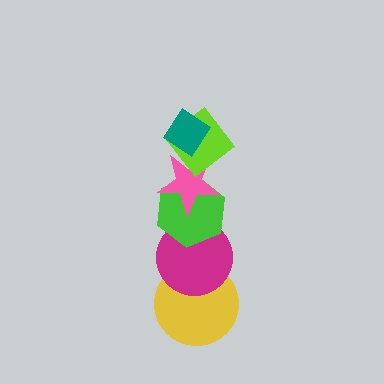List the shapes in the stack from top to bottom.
From top to bottom: the teal diamond, the lime diamond, the pink star, the green hexagon, the magenta circle, the yellow circle.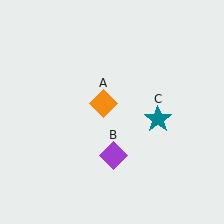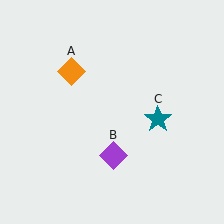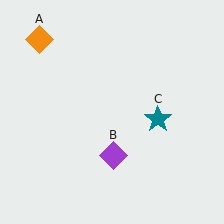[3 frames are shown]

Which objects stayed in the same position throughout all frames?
Purple diamond (object B) and teal star (object C) remained stationary.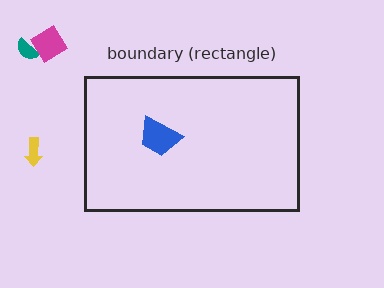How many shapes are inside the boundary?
1 inside, 3 outside.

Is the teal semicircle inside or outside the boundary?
Outside.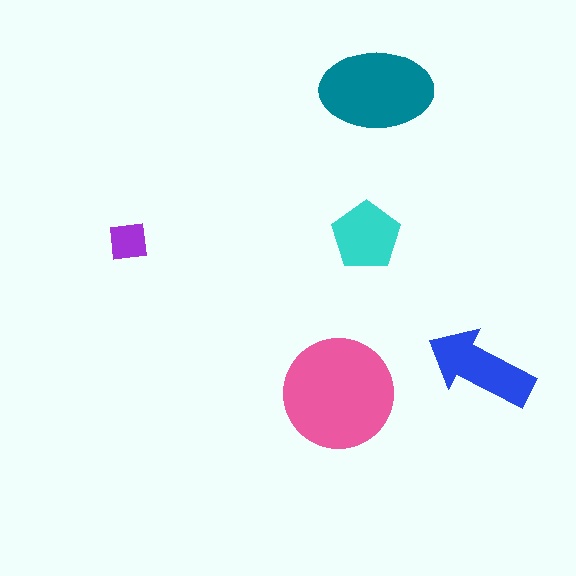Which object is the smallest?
The purple square.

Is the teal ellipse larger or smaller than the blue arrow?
Larger.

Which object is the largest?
The pink circle.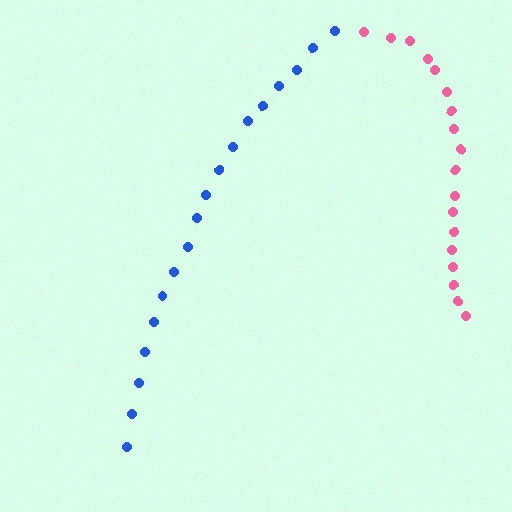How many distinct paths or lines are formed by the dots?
There are 2 distinct paths.